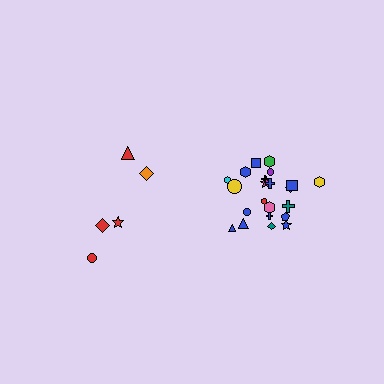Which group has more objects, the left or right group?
The right group.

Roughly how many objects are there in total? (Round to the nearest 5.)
Roughly 25 objects in total.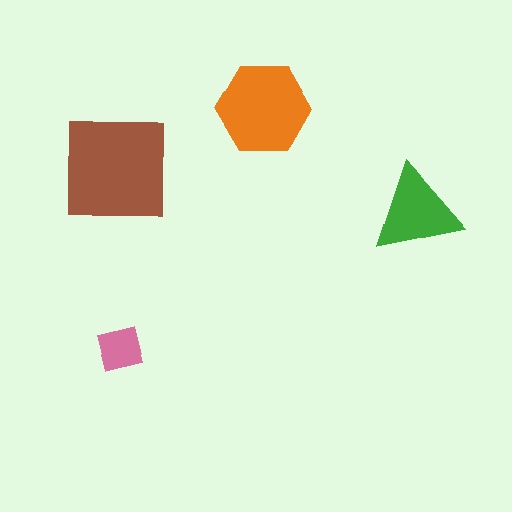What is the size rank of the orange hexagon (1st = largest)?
2nd.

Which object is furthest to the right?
The green triangle is rightmost.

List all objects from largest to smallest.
The brown square, the orange hexagon, the green triangle, the pink square.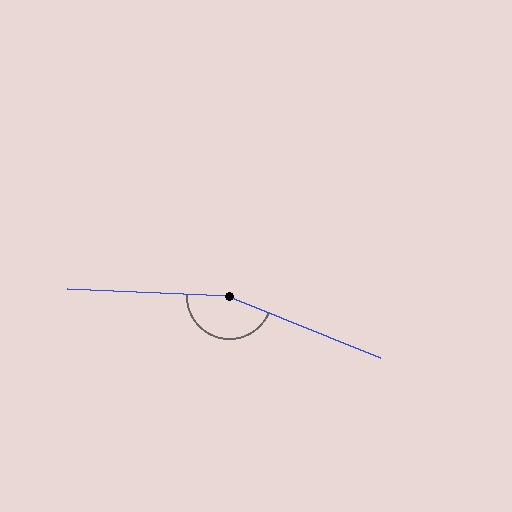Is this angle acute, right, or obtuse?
It is obtuse.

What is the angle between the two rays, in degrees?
Approximately 160 degrees.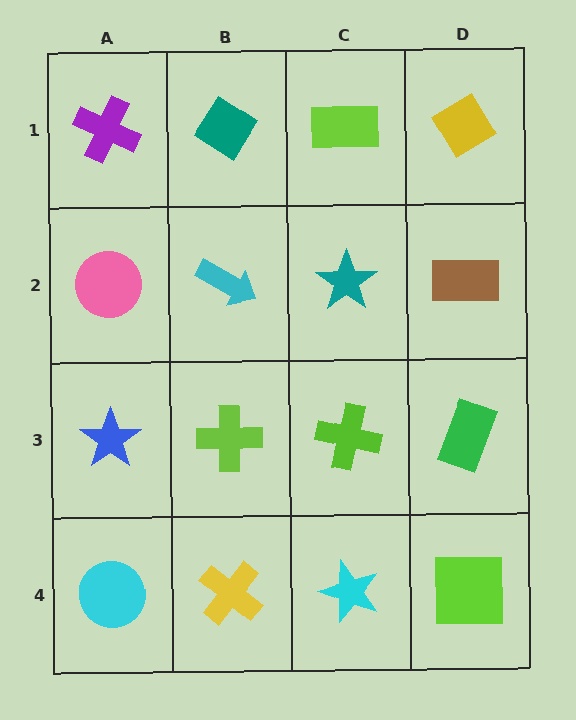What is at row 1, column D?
A yellow diamond.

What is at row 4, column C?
A cyan star.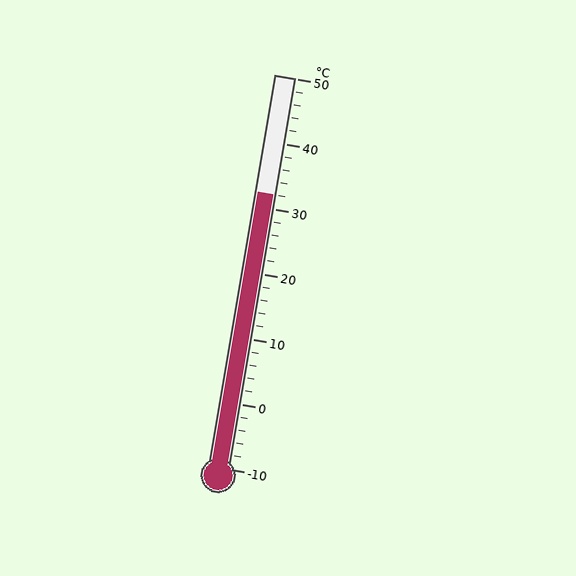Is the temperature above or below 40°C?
The temperature is below 40°C.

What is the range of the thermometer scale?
The thermometer scale ranges from -10°C to 50°C.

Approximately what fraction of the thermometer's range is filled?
The thermometer is filled to approximately 70% of its range.